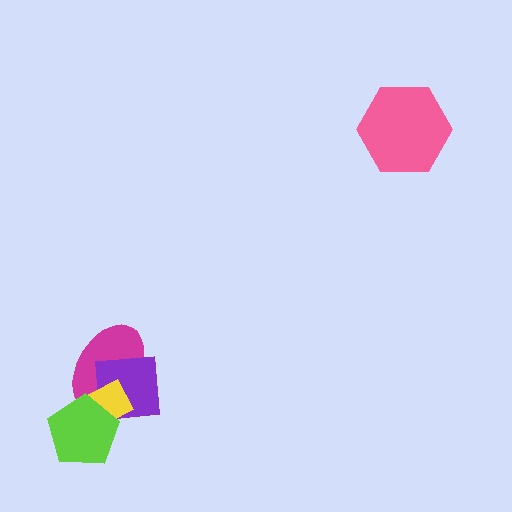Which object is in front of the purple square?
The yellow rectangle is in front of the purple square.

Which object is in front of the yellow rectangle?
The lime pentagon is in front of the yellow rectangle.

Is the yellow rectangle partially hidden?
Yes, it is partially covered by another shape.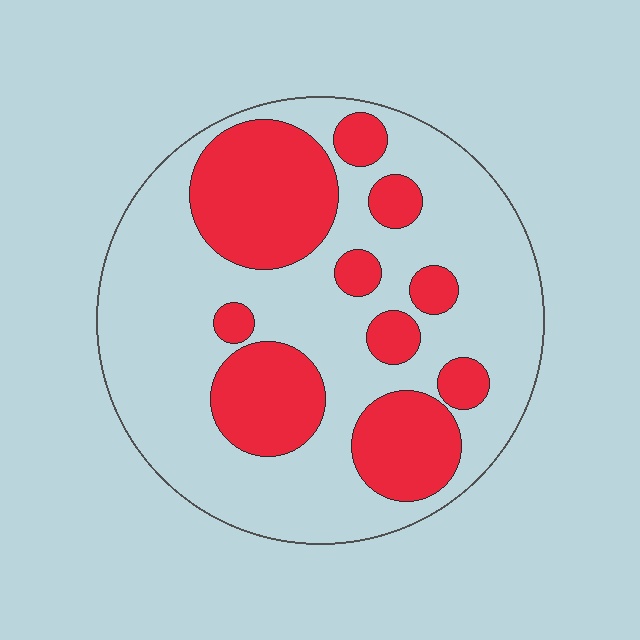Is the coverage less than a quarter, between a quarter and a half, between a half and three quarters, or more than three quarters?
Between a quarter and a half.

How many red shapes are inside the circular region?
10.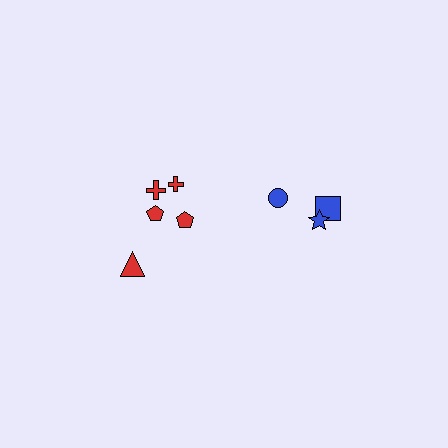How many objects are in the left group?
There are 5 objects.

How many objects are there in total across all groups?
There are 8 objects.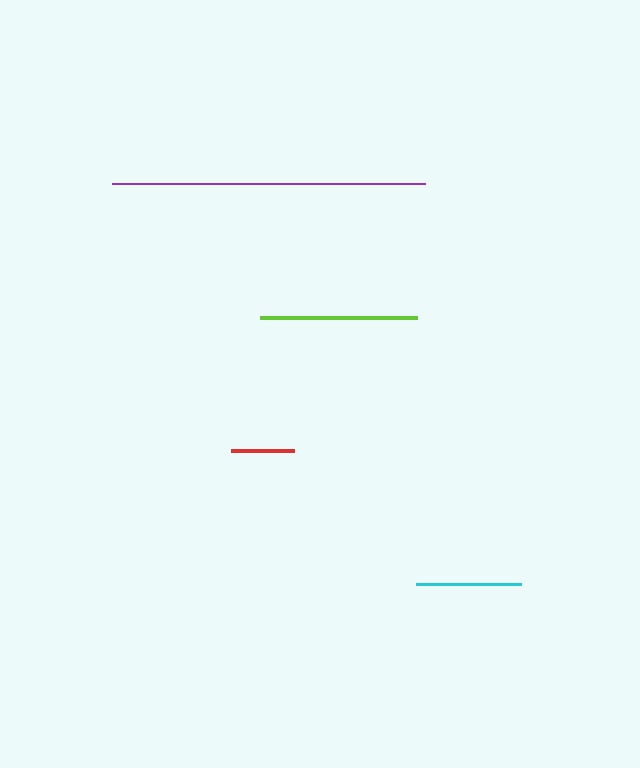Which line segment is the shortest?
The red line is the shortest at approximately 63 pixels.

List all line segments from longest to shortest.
From longest to shortest: purple, lime, cyan, red.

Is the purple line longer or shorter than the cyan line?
The purple line is longer than the cyan line.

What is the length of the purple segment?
The purple segment is approximately 312 pixels long.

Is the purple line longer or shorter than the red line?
The purple line is longer than the red line.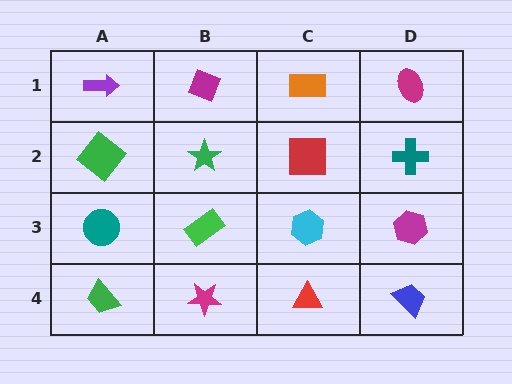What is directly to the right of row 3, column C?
A magenta hexagon.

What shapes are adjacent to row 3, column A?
A green diamond (row 2, column A), a green trapezoid (row 4, column A), a green rectangle (row 3, column B).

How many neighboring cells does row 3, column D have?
3.